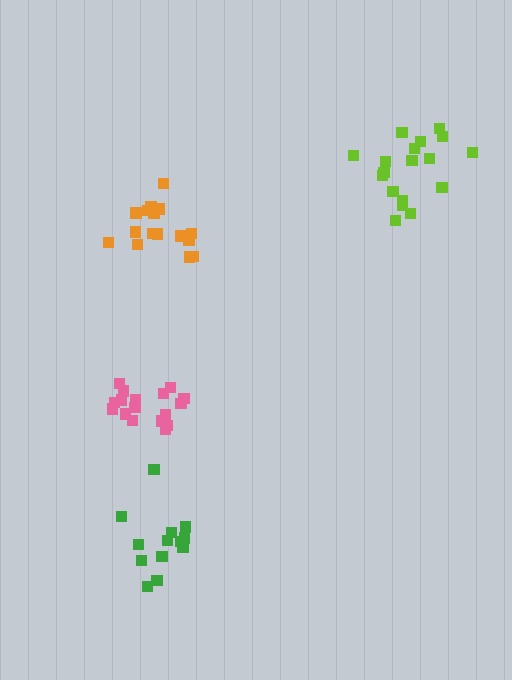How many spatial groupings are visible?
There are 4 spatial groupings.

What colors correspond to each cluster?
The clusters are colored: lime, green, orange, pink.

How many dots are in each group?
Group 1: 18 dots, Group 2: 13 dots, Group 3: 16 dots, Group 4: 17 dots (64 total).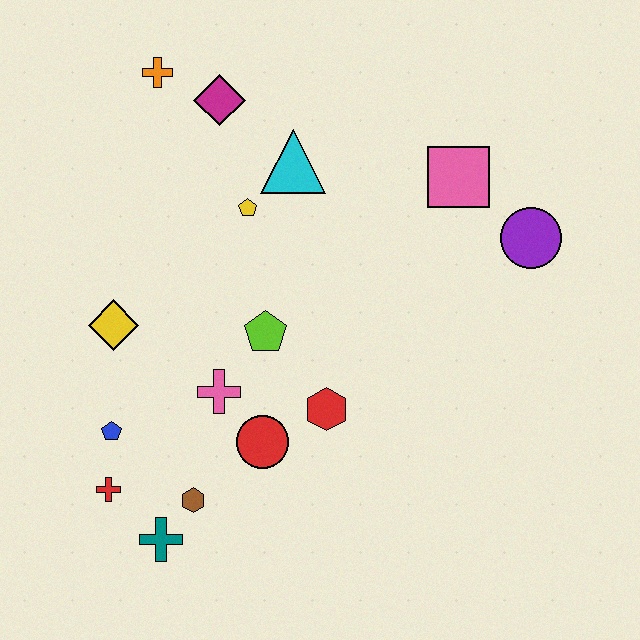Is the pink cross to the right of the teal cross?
Yes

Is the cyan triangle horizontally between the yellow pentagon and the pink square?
Yes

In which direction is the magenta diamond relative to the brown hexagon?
The magenta diamond is above the brown hexagon.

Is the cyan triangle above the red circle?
Yes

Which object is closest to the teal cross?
The brown hexagon is closest to the teal cross.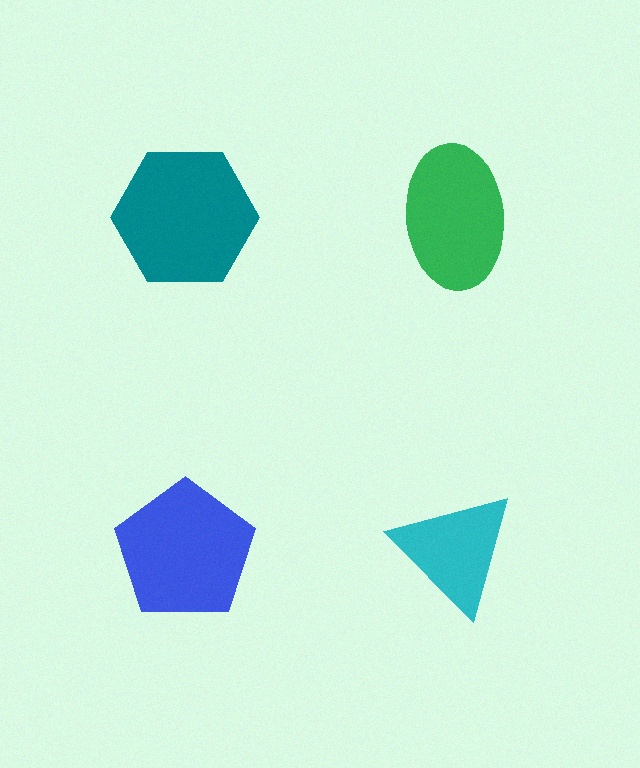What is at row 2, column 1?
A blue pentagon.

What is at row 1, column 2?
A green ellipse.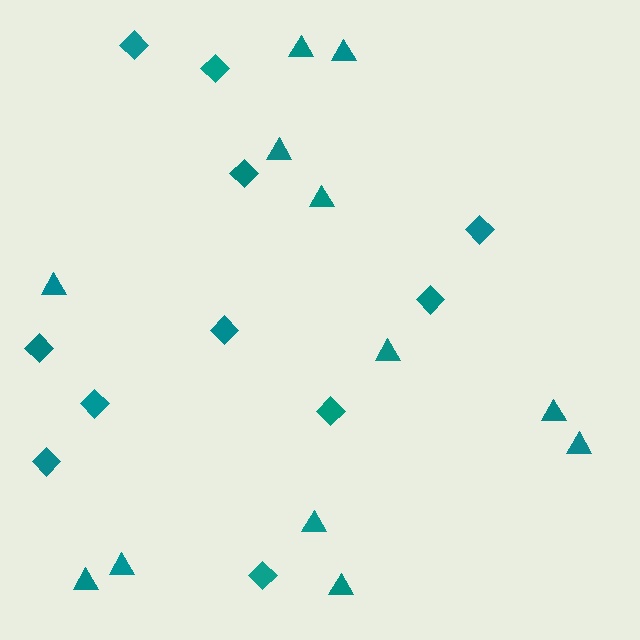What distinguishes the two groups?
There are 2 groups: one group of diamonds (11) and one group of triangles (12).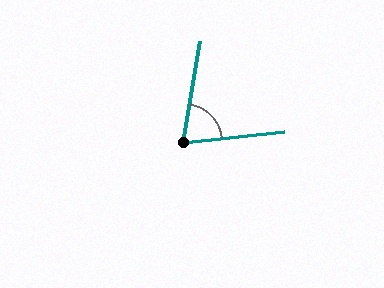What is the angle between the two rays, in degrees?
Approximately 74 degrees.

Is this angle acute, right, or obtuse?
It is acute.